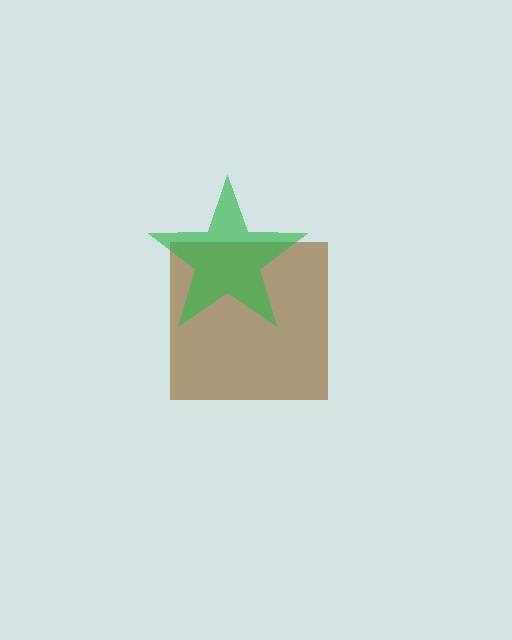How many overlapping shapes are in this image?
There are 2 overlapping shapes in the image.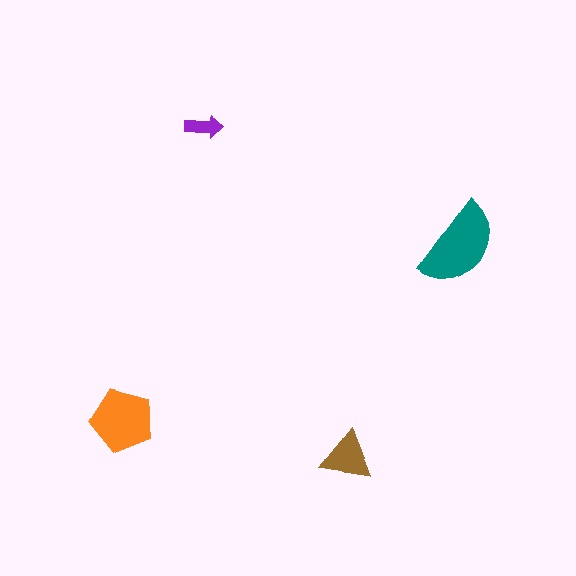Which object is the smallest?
The purple arrow.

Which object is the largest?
The teal semicircle.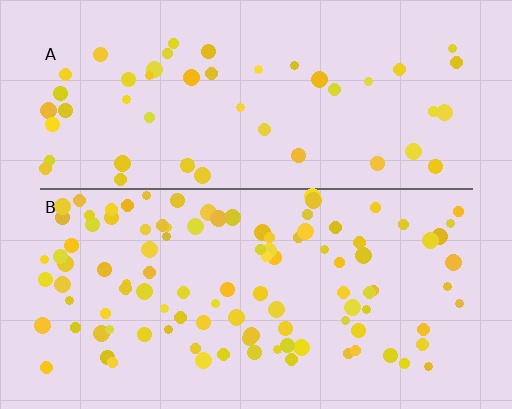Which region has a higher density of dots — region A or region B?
B (the bottom).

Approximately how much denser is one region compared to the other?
Approximately 2.2× — region B over region A.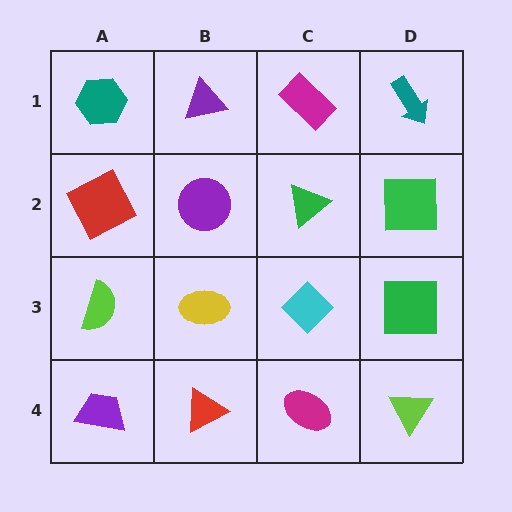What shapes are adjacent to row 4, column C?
A cyan diamond (row 3, column C), a red triangle (row 4, column B), a lime triangle (row 4, column D).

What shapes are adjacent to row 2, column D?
A teal arrow (row 1, column D), a green square (row 3, column D), a green triangle (row 2, column C).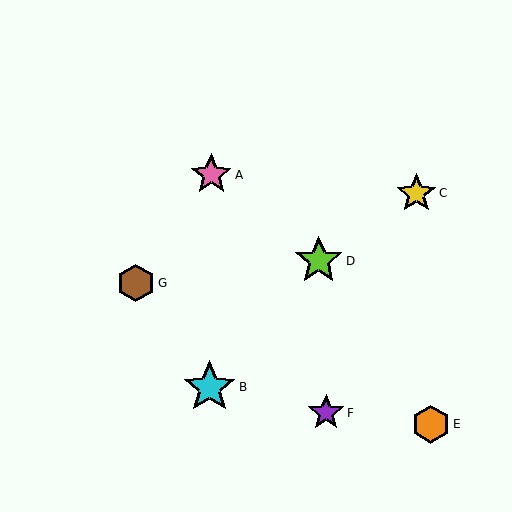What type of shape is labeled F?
Shape F is a purple star.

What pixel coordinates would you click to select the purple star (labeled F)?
Click at (326, 413) to select the purple star F.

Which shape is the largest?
The cyan star (labeled B) is the largest.